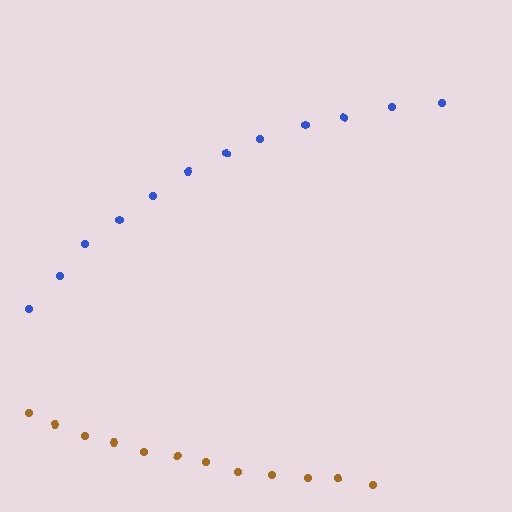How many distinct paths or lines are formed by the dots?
There are 2 distinct paths.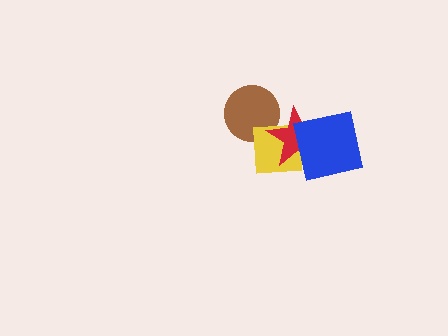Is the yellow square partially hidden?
Yes, it is partially covered by another shape.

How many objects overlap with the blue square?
2 objects overlap with the blue square.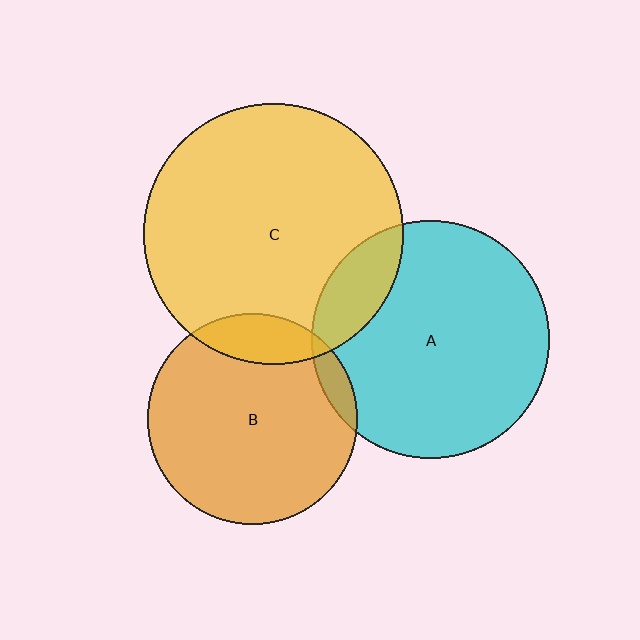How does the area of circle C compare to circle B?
Approximately 1.5 times.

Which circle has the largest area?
Circle C (yellow).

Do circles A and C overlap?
Yes.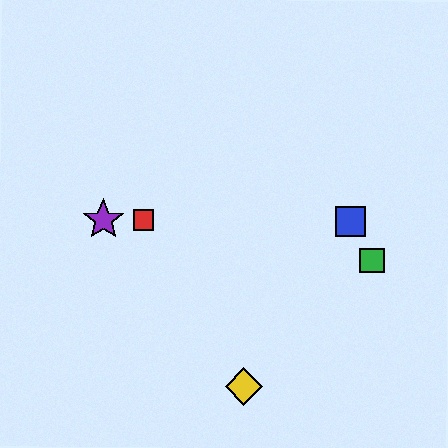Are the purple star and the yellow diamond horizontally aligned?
No, the purple star is at y≈220 and the yellow diamond is at y≈387.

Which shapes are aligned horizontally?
The red square, the blue square, the purple star are aligned horizontally.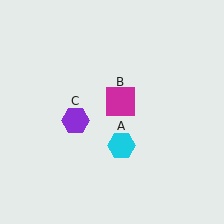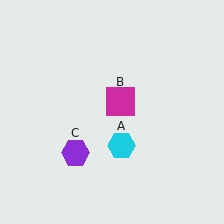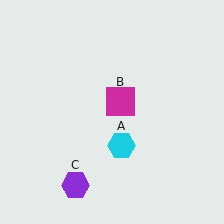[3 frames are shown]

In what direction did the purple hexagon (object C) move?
The purple hexagon (object C) moved down.